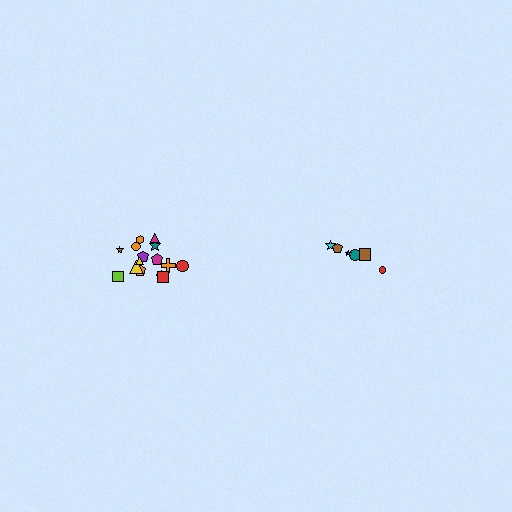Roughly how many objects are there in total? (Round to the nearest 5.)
Roughly 20 objects in total.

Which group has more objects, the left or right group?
The left group.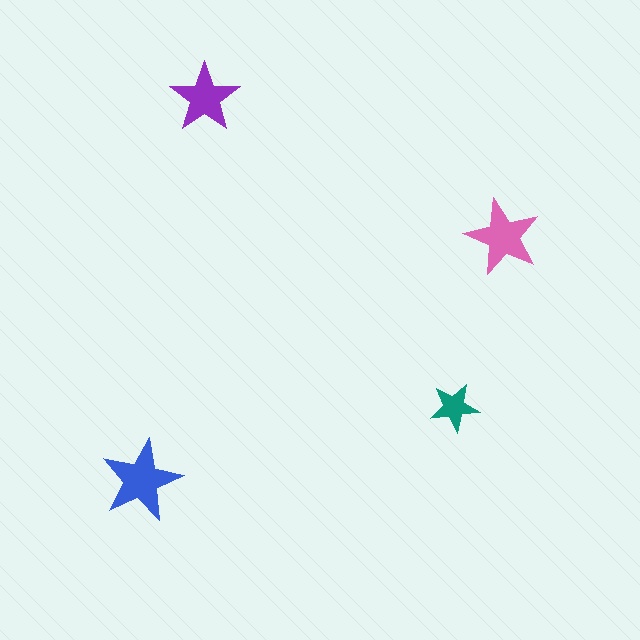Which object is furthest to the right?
The pink star is rightmost.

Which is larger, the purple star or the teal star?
The purple one.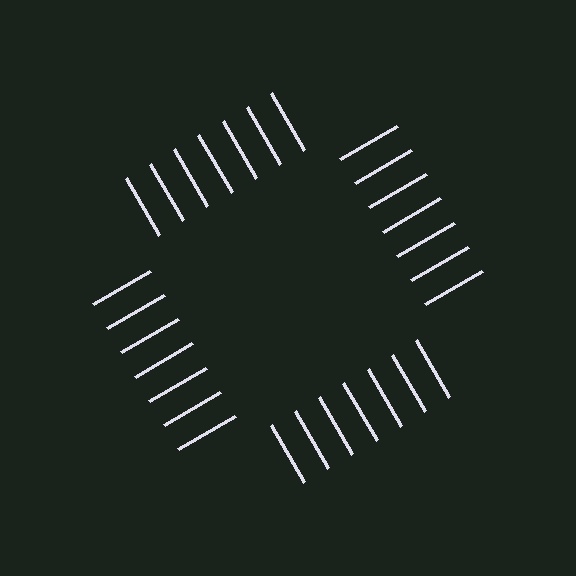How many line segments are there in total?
28 — 7 along each of the 4 edges.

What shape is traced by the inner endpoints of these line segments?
An illusory square — the line segments terminate on its edges but no continuous stroke is drawn.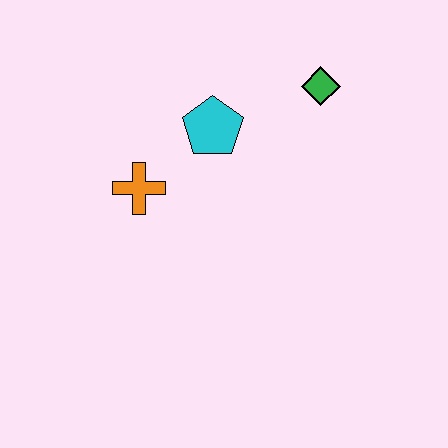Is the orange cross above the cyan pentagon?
No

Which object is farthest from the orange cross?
The green diamond is farthest from the orange cross.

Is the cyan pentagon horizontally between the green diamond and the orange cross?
Yes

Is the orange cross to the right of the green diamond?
No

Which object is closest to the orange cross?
The cyan pentagon is closest to the orange cross.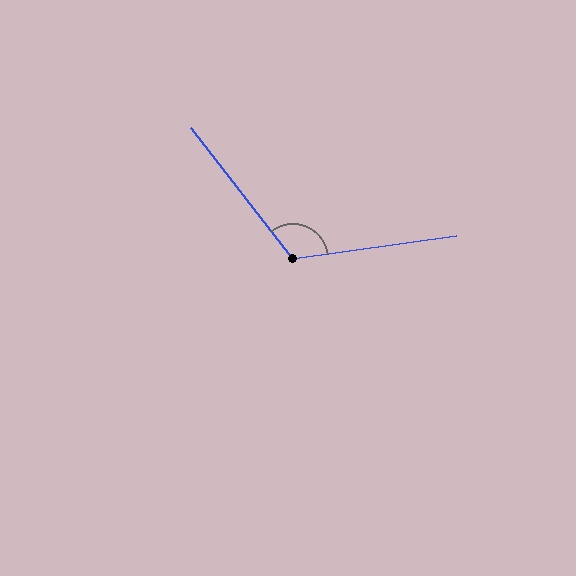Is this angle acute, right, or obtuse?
It is obtuse.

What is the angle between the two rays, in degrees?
Approximately 120 degrees.